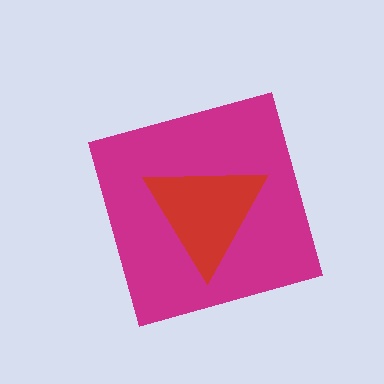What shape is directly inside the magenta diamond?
The red triangle.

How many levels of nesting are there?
2.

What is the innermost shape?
The red triangle.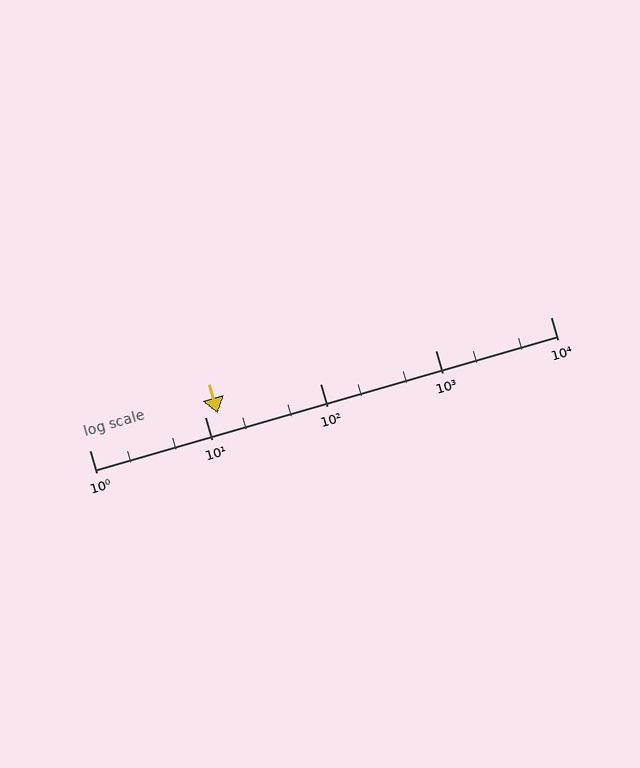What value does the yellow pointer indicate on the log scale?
The pointer indicates approximately 13.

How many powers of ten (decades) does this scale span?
The scale spans 4 decades, from 1 to 10000.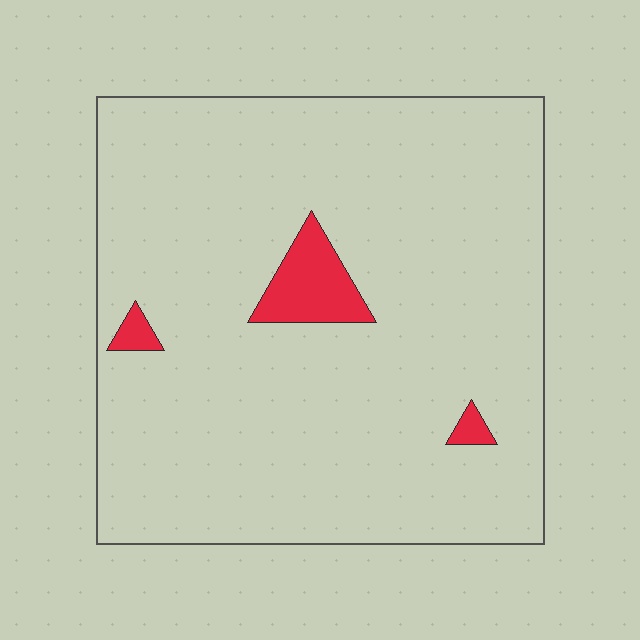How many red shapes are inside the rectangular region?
3.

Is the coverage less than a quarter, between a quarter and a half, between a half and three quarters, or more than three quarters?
Less than a quarter.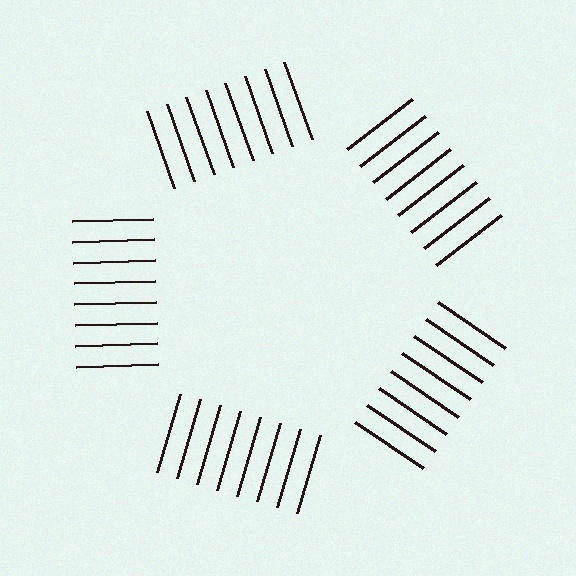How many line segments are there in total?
40 — 8 along each of the 5 edges.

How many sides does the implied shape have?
5 sides — the line-ends trace a pentagon.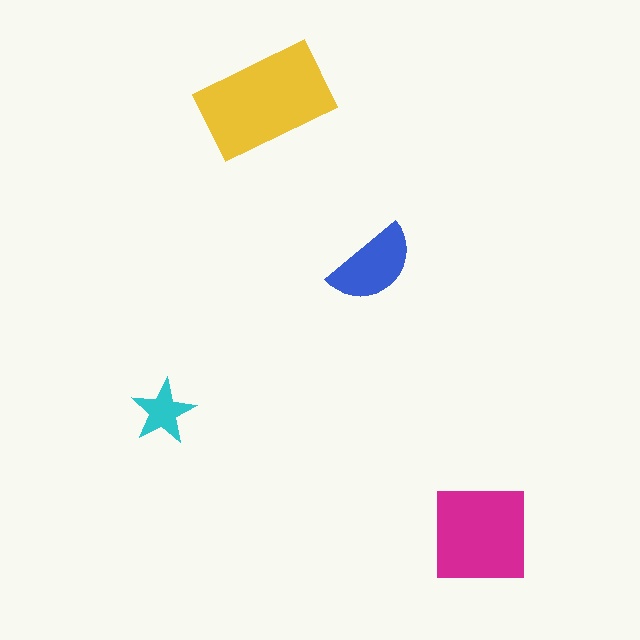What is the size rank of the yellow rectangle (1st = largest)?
1st.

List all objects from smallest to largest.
The cyan star, the blue semicircle, the magenta square, the yellow rectangle.